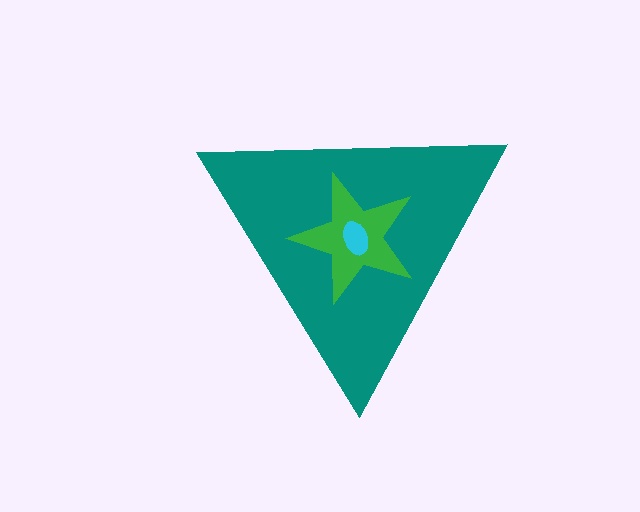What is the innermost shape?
The cyan ellipse.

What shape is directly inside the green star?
The cyan ellipse.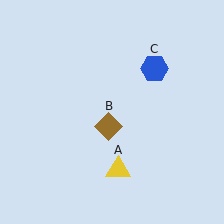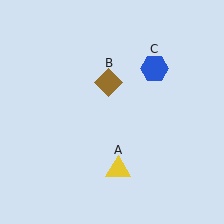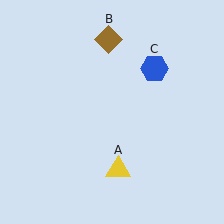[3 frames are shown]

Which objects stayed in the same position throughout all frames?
Yellow triangle (object A) and blue hexagon (object C) remained stationary.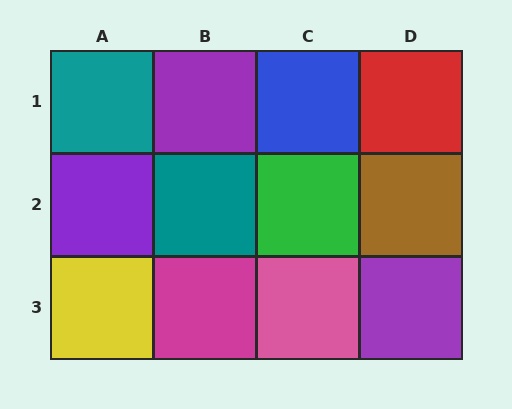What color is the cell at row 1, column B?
Purple.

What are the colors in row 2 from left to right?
Purple, teal, green, brown.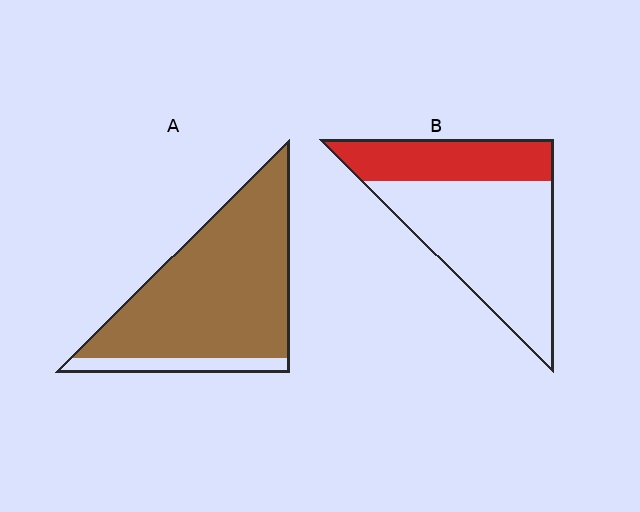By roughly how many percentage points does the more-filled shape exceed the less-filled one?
By roughly 55 percentage points (A over B).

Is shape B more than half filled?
No.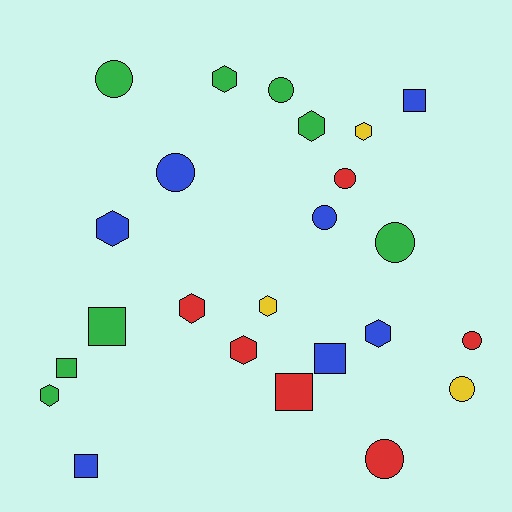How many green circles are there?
There are 3 green circles.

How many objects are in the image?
There are 24 objects.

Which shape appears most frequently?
Hexagon, with 9 objects.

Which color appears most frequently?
Green, with 8 objects.